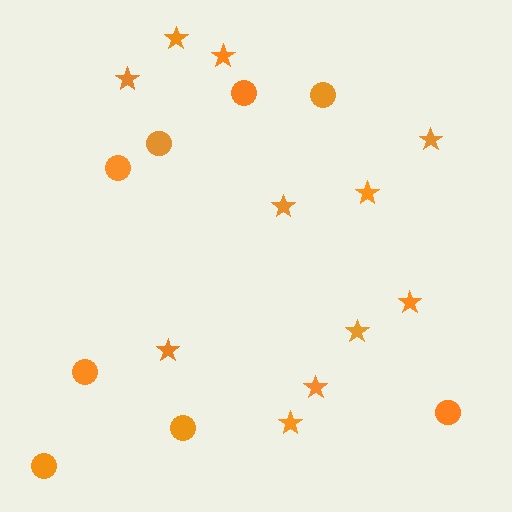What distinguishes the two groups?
There are 2 groups: one group of circles (8) and one group of stars (11).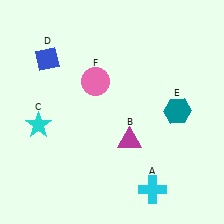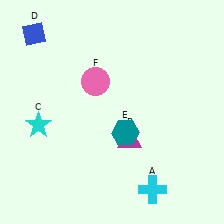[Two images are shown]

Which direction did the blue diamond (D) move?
The blue diamond (D) moved up.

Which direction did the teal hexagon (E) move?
The teal hexagon (E) moved left.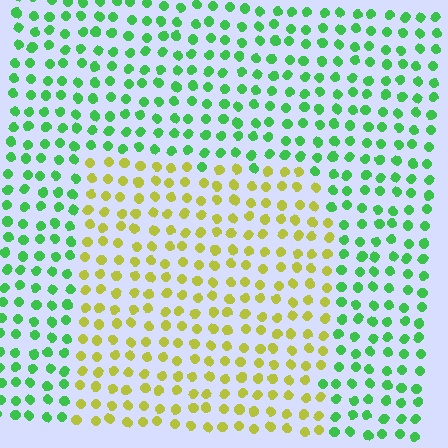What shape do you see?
I see a rectangle.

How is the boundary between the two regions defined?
The boundary is defined purely by a slight shift in hue (about 61 degrees). Spacing, size, and orientation are identical on both sides.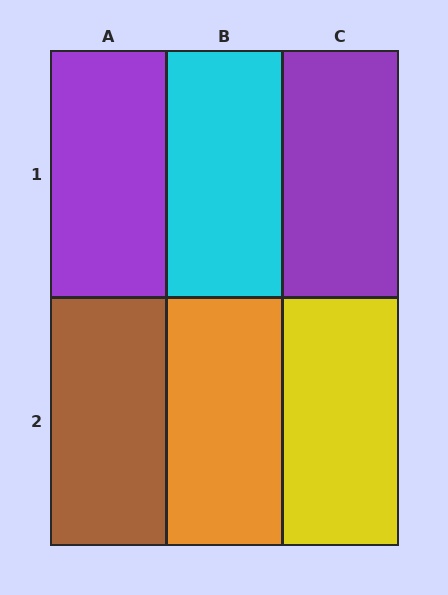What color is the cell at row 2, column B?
Orange.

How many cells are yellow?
1 cell is yellow.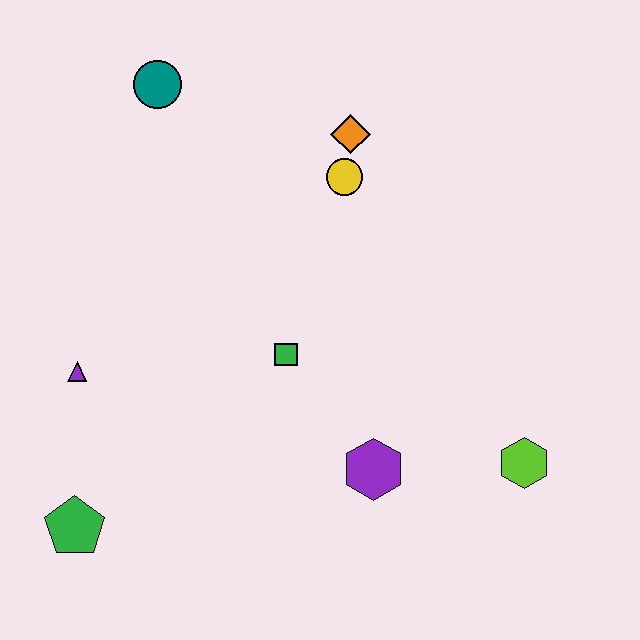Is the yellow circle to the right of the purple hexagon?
No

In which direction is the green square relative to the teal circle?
The green square is below the teal circle.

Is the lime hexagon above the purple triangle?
No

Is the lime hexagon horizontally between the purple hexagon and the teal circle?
No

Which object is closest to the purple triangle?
The green pentagon is closest to the purple triangle.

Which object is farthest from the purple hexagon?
The teal circle is farthest from the purple hexagon.